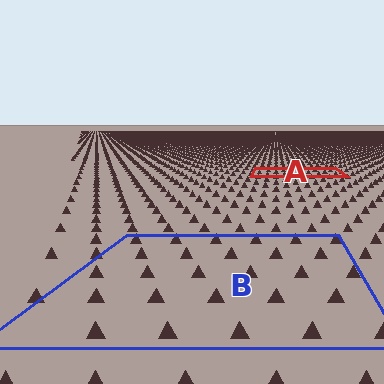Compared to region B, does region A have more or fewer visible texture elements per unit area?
Region A has more texture elements per unit area — they are packed more densely because it is farther away.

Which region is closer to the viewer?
Region B is closer. The texture elements there are larger and more spread out.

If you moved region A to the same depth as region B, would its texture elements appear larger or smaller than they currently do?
They would appear larger. At a closer depth, the same texture elements are projected at a bigger on-screen size.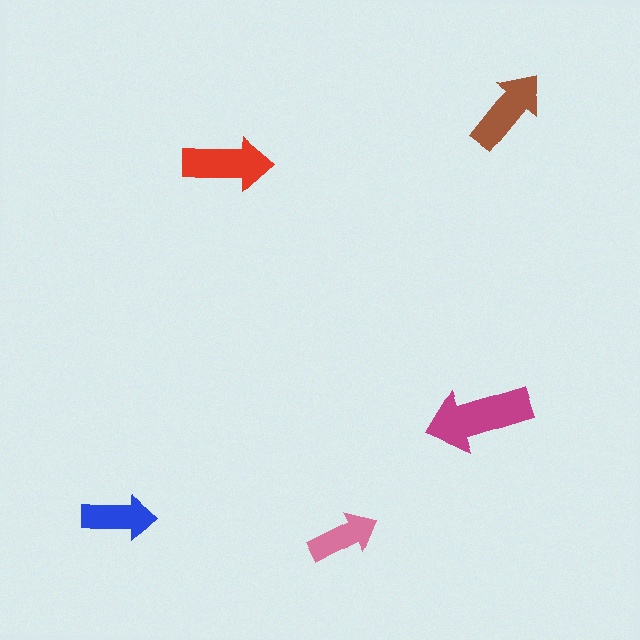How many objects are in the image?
There are 5 objects in the image.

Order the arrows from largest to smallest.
the magenta one, the red one, the brown one, the blue one, the pink one.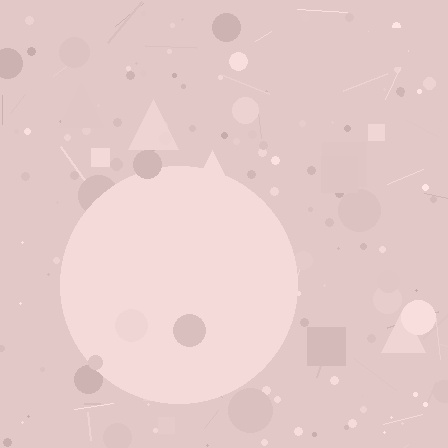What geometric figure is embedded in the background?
A circle is embedded in the background.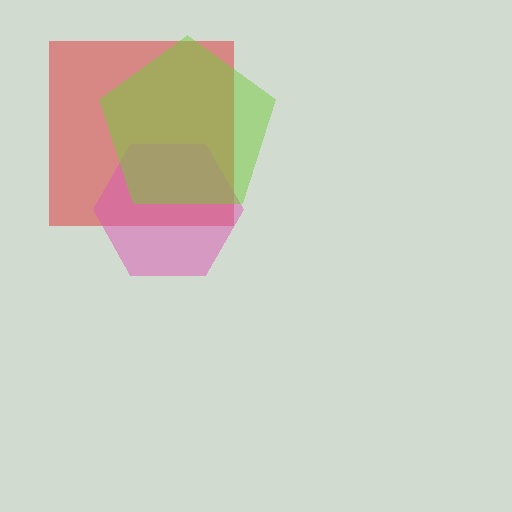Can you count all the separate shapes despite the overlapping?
Yes, there are 3 separate shapes.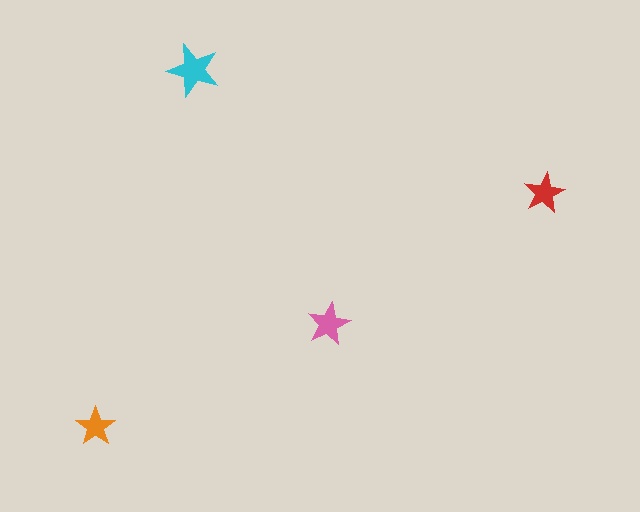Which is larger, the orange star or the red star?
The red one.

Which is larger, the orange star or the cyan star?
The cyan one.